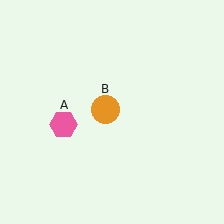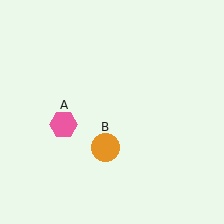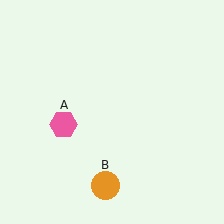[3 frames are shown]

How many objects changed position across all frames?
1 object changed position: orange circle (object B).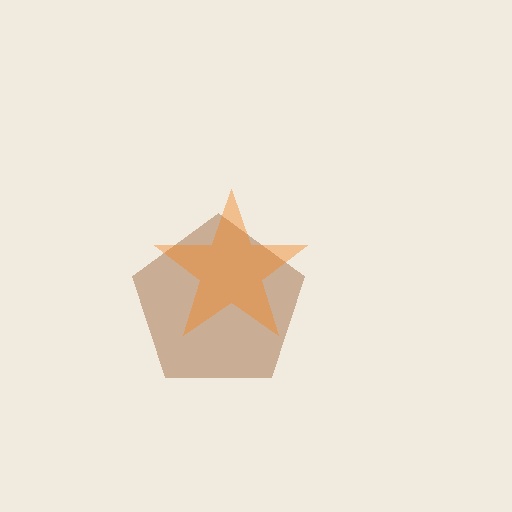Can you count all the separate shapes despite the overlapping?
Yes, there are 2 separate shapes.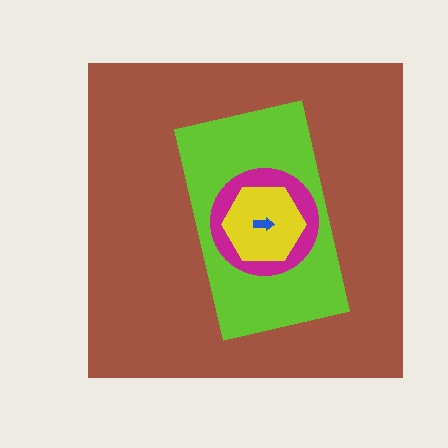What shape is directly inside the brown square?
The lime rectangle.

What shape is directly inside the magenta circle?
The yellow hexagon.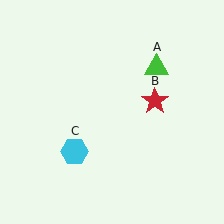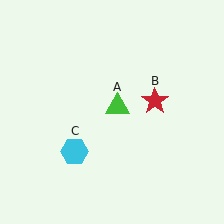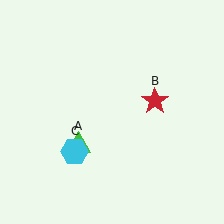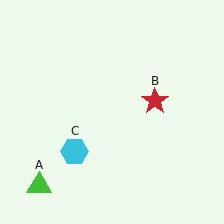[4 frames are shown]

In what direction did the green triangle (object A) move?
The green triangle (object A) moved down and to the left.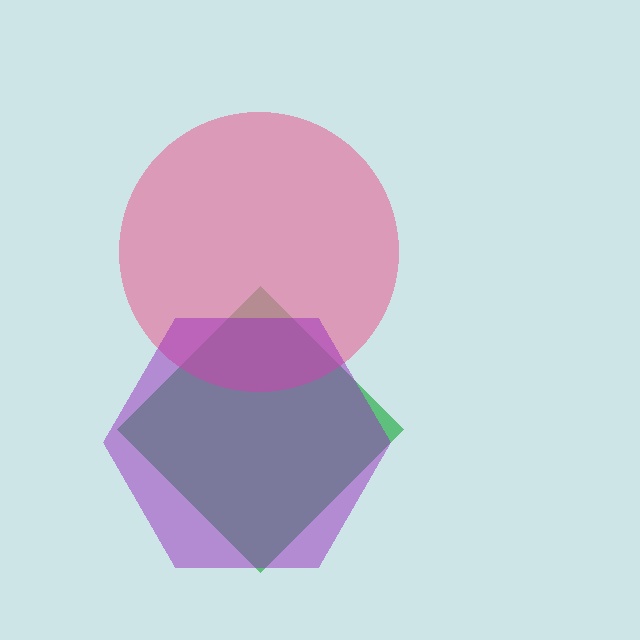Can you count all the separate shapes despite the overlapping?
Yes, there are 3 separate shapes.